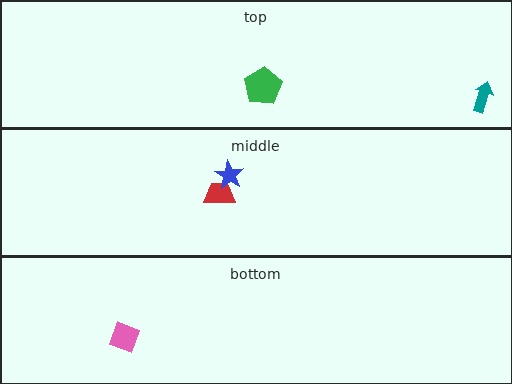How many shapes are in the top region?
2.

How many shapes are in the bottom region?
1.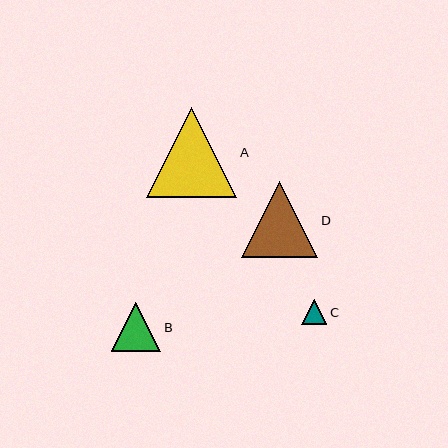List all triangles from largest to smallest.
From largest to smallest: A, D, B, C.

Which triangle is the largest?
Triangle A is the largest with a size of approximately 90 pixels.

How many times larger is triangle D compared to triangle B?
Triangle D is approximately 1.5 times the size of triangle B.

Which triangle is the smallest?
Triangle C is the smallest with a size of approximately 25 pixels.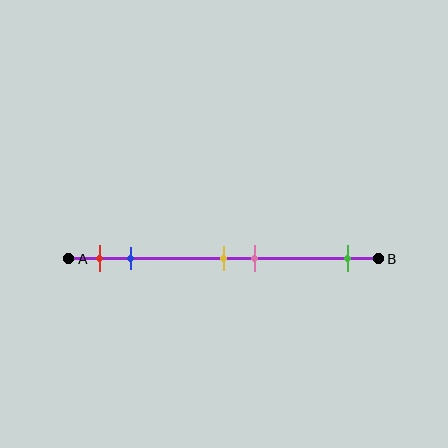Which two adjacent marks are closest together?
The yellow and pink marks are the closest adjacent pair.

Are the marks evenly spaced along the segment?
No, the marks are not evenly spaced.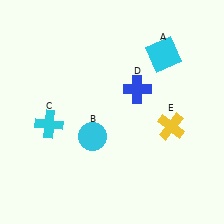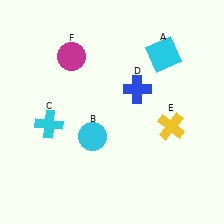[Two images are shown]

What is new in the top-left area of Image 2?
A magenta circle (F) was added in the top-left area of Image 2.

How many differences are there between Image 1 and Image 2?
There is 1 difference between the two images.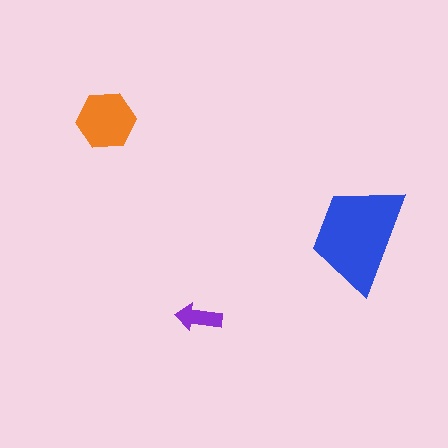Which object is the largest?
The blue trapezoid.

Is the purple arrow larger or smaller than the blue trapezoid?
Smaller.